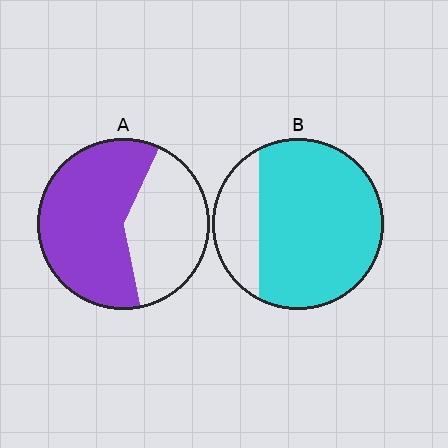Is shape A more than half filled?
Yes.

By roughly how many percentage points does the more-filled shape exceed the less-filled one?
By roughly 20 percentage points (B over A).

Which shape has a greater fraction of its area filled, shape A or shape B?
Shape B.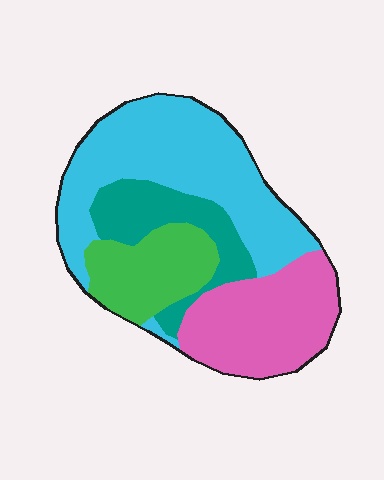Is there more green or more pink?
Pink.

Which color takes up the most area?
Cyan, at roughly 40%.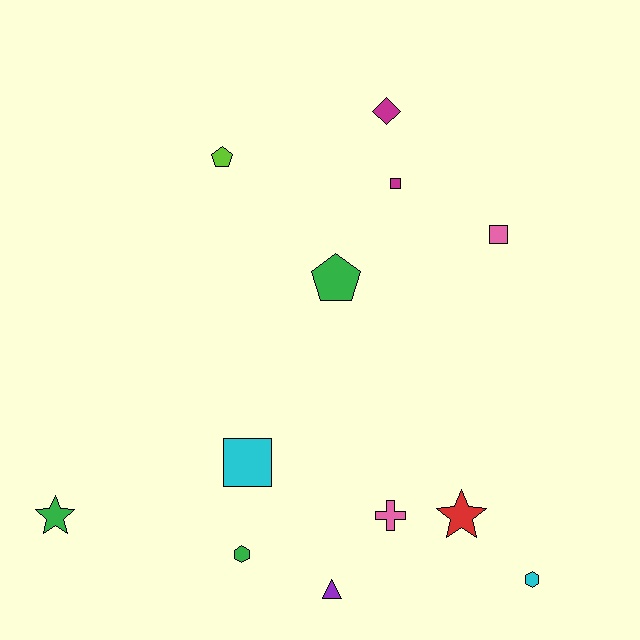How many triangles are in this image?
There is 1 triangle.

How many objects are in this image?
There are 12 objects.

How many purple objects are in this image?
There is 1 purple object.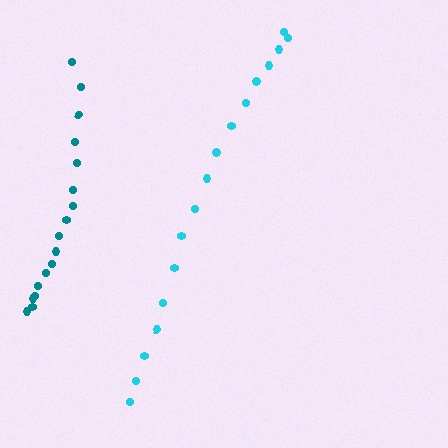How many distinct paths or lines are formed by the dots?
There are 2 distinct paths.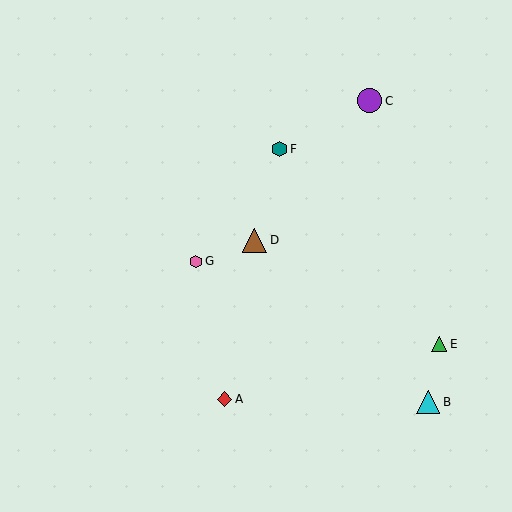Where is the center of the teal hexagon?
The center of the teal hexagon is at (279, 149).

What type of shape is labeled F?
Shape F is a teal hexagon.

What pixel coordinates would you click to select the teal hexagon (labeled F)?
Click at (279, 149) to select the teal hexagon F.